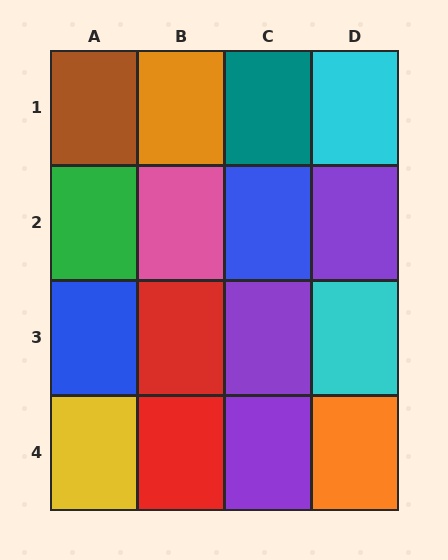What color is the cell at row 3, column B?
Red.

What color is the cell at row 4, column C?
Purple.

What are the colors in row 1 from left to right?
Brown, orange, teal, cyan.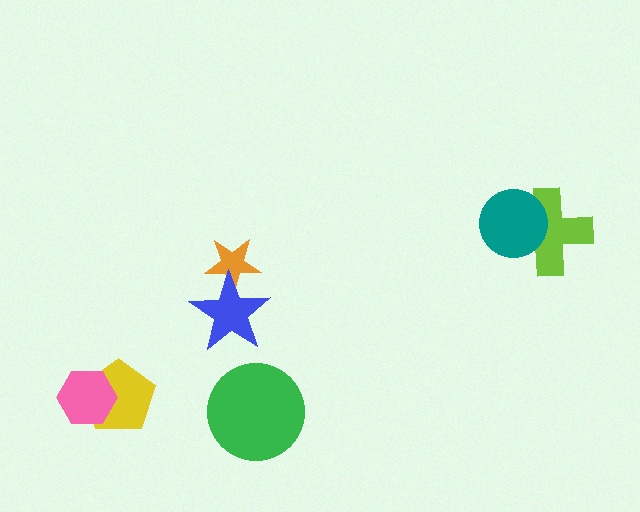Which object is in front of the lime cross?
The teal circle is in front of the lime cross.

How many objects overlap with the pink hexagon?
1 object overlaps with the pink hexagon.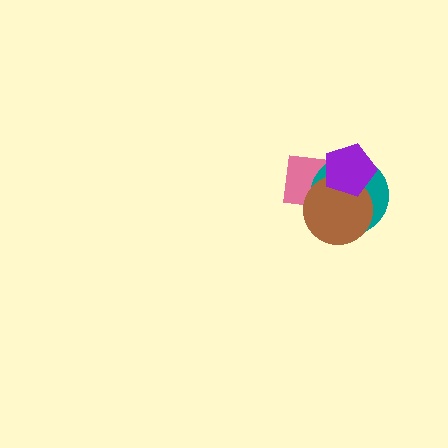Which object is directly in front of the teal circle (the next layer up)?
The brown circle is directly in front of the teal circle.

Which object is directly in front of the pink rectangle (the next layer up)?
The teal circle is directly in front of the pink rectangle.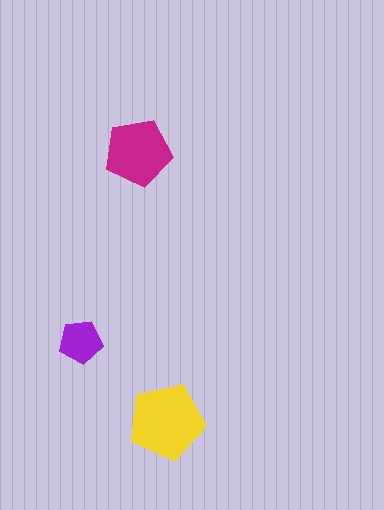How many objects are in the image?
There are 3 objects in the image.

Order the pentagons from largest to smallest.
the yellow one, the magenta one, the purple one.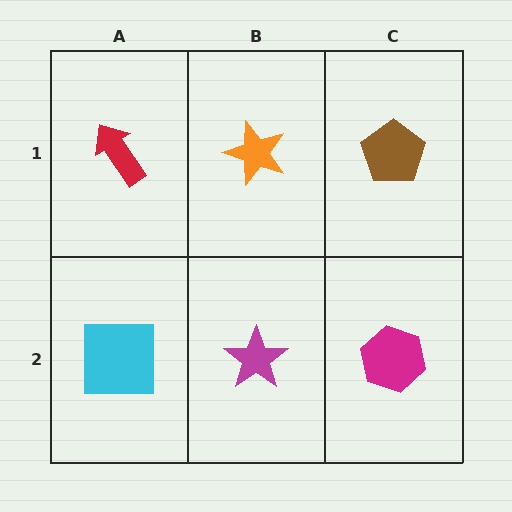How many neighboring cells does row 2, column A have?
2.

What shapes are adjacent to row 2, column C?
A brown pentagon (row 1, column C), a magenta star (row 2, column B).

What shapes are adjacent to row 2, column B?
An orange star (row 1, column B), a cyan square (row 2, column A), a magenta hexagon (row 2, column C).